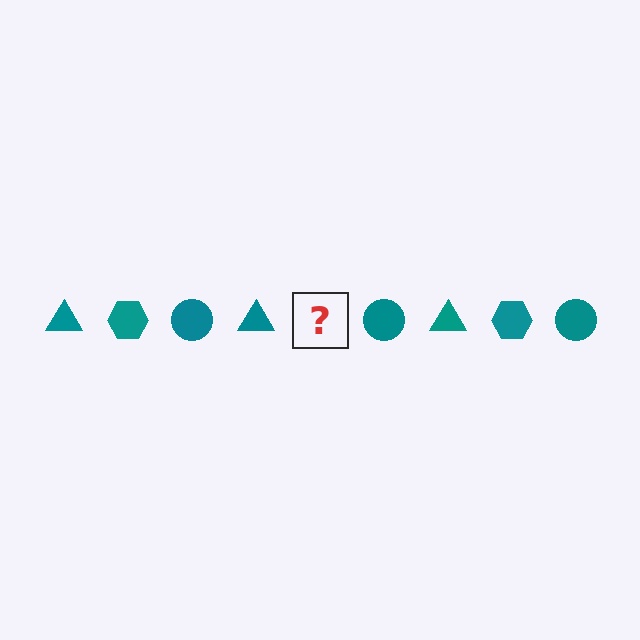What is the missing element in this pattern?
The missing element is a teal hexagon.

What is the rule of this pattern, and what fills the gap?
The rule is that the pattern cycles through triangle, hexagon, circle shapes in teal. The gap should be filled with a teal hexagon.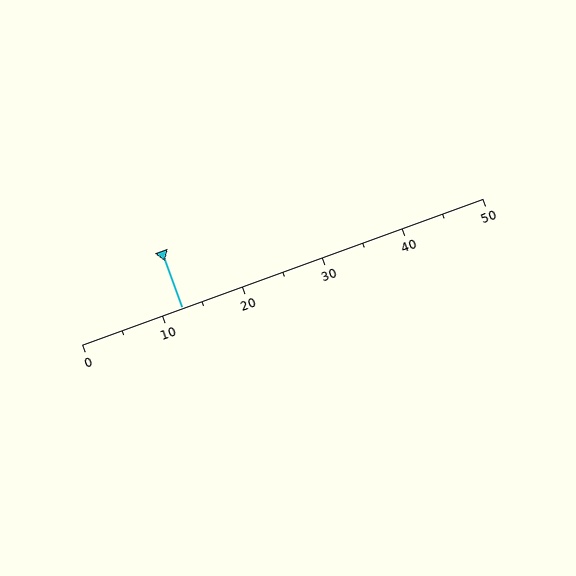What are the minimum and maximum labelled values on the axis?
The axis runs from 0 to 50.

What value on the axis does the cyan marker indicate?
The marker indicates approximately 12.5.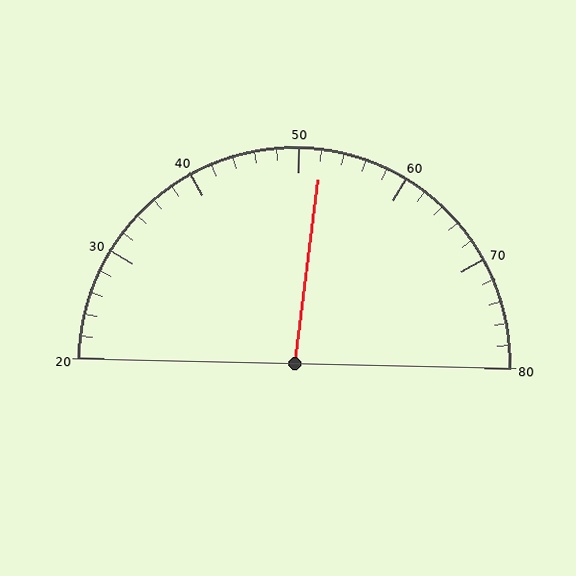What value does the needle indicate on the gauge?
The needle indicates approximately 52.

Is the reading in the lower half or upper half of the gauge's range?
The reading is in the upper half of the range (20 to 80).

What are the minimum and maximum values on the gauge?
The gauge ranges from 20 to 80.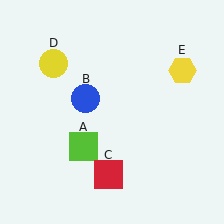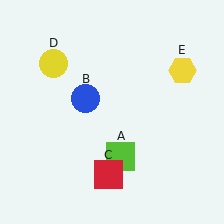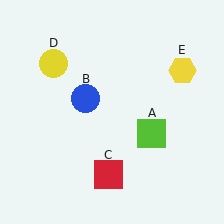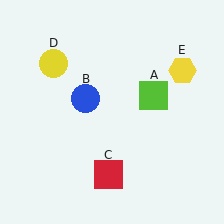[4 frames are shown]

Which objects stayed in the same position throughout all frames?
Blue circle (object B) and red square (object C) and yellow circle (object D) and yellow hexagon (object E) remained stationary.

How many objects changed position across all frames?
1 object changed position: lime square (object A).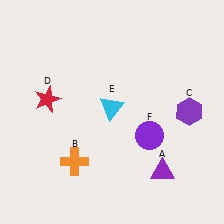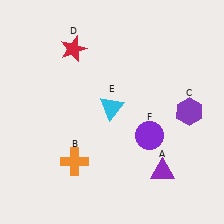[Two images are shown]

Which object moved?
The red star (D) moved up.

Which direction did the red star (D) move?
The red star (D) moved up.